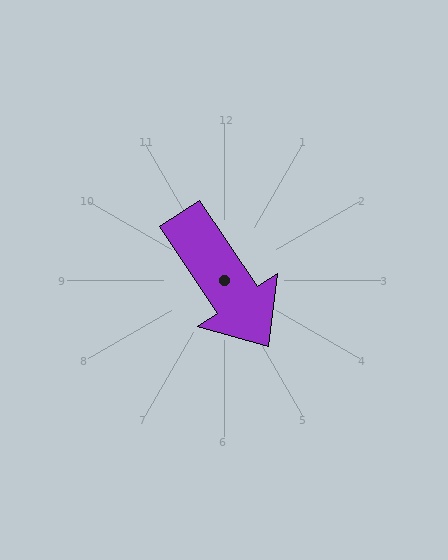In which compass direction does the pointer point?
Southeast.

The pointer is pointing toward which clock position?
Roughly 5 o'clock.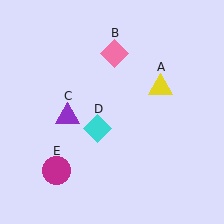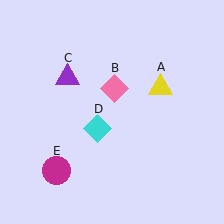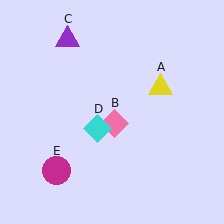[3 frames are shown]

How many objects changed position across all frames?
2 objects changed position: pink diamond (object B), purple triangle (object C).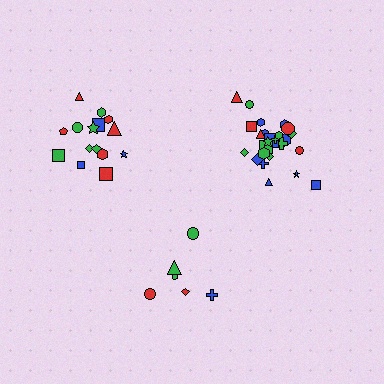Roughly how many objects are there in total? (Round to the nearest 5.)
Roughly 45 objects in total.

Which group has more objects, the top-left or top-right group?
The top-right group.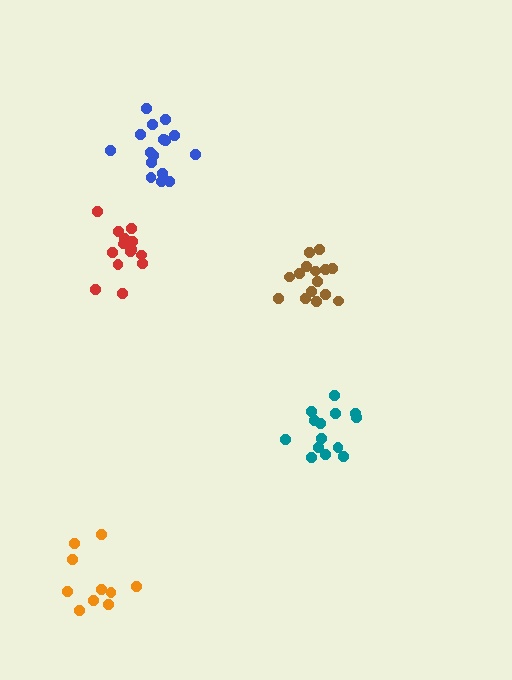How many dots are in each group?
Group 1: 14 dots, Group 2: 14 dots, Group 3: 16 dots, Group 4: 15 dots, Group 5: 11 dots (70 total).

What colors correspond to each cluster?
The clusters are colored: red, teal, blue, brown, orange.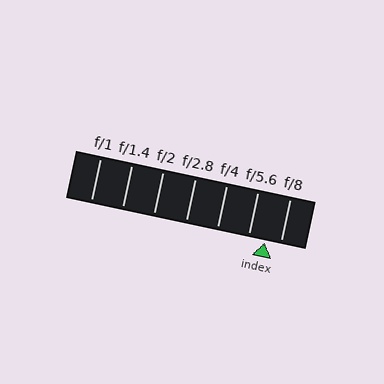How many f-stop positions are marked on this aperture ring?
There are 7 f-stop positions marked.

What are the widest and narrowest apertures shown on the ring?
The widest aperture shown is f/1 and the narrowest is f/8.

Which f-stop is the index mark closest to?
The index mark is closest to f/8.